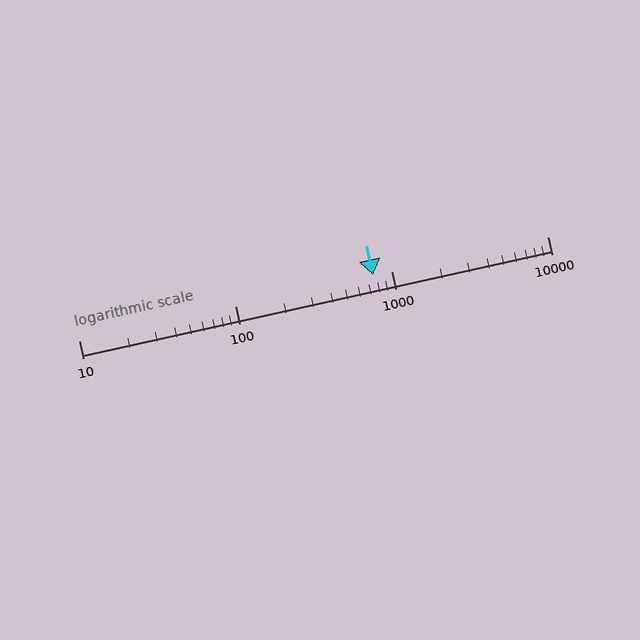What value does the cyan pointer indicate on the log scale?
The pointer indicates approximately 770.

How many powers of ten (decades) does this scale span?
The scale spans 3 decades, from 10 to 10000.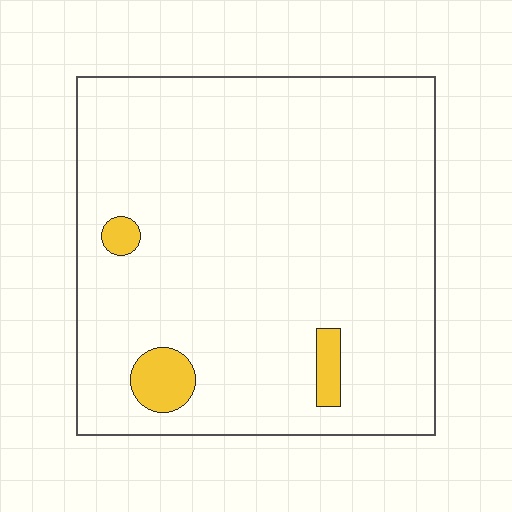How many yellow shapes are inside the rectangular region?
3.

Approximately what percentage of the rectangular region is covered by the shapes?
Approximately 5%.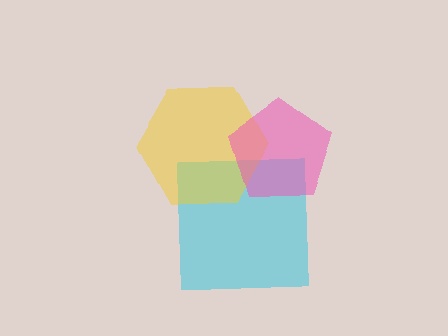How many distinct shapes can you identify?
There are 3 distinct shapes: a cyan square, a yellow hexagon, a pink pentagon.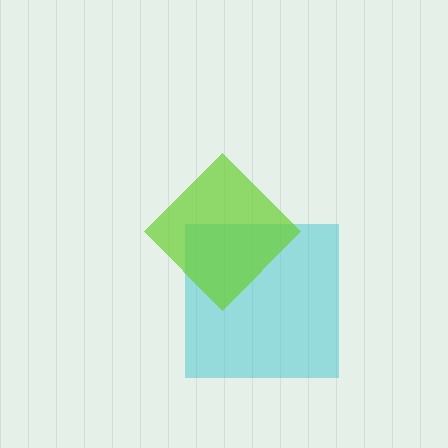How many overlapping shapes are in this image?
There are 2 overlapping shapes in the image.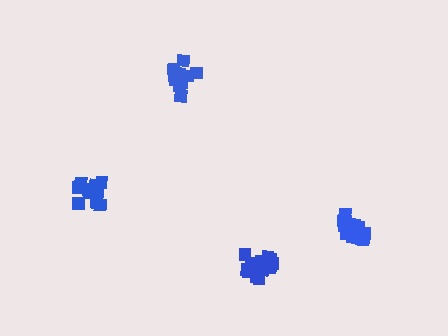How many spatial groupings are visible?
There are 4 spatial groupings.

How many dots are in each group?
Group 1: 18 dots, Group 2: 15 dots, Group 3: 15 dots, Group 4: 13 dots (61 total).